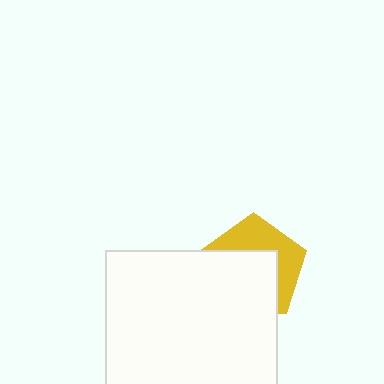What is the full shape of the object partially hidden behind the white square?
The partially hidden object is a yellow pentagon.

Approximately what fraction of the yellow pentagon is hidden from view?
Roughly 57% of the yellow pentagon is hidden behind the white square.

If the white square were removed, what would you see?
You would see the complete yellow pentagon.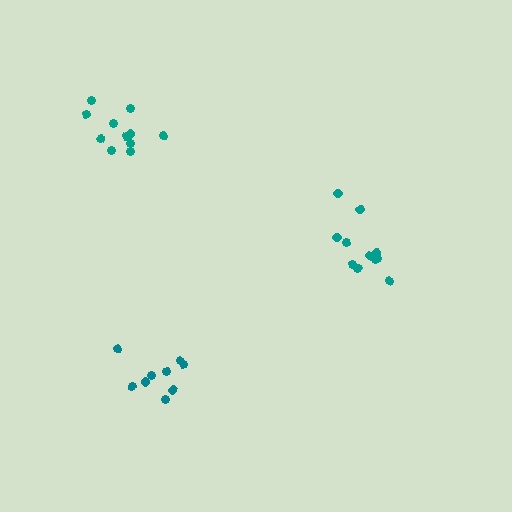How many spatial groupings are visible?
There are 3 spatial groupings.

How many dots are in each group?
Group 1: 11 dots, Group 2: 9 dots, Group 3: 11 dots (31 total).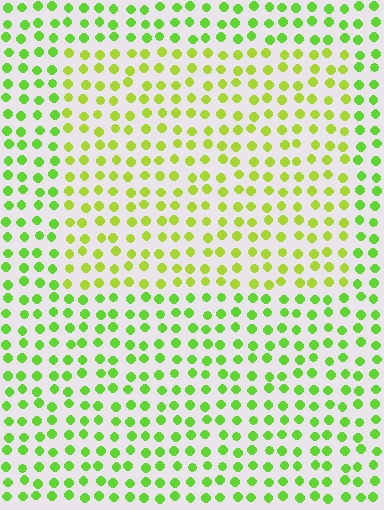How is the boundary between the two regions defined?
The boundary is defined purely by a slight shift in hue (about 26 degrees). Spacing, size, and orientation are identical on both sides.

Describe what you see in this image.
The image is filled with small lime elements in a uniform arrangement. A rectangle-shaped region is visible where the elements are tinted to a slightly different hue, forming a subtle color boundary.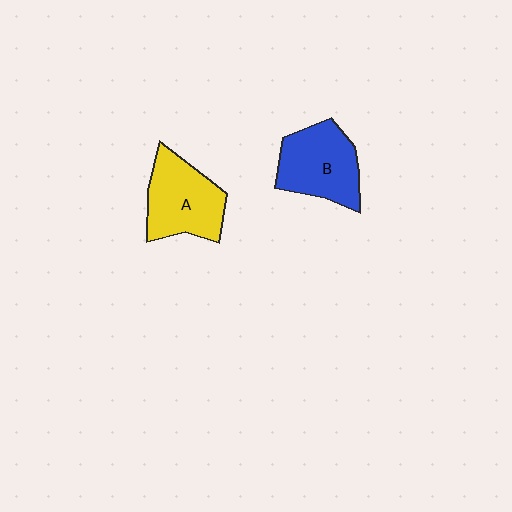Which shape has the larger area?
Shape A (yellow).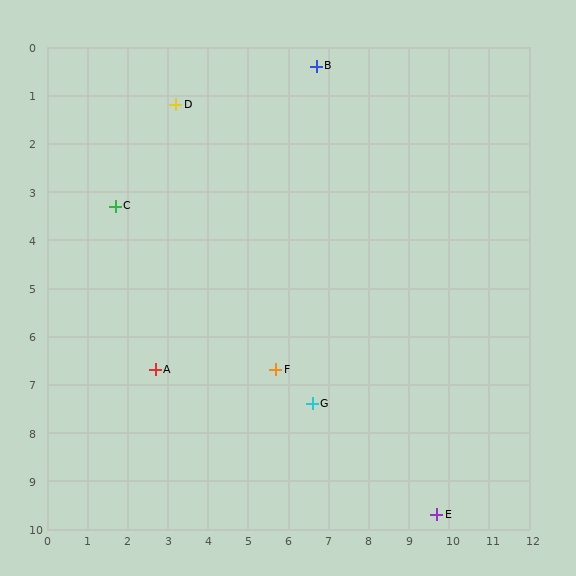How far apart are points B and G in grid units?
Points B and G are about 7.0 grid units apart.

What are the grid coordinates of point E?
Point E is at approximately (9.7, 9.7).